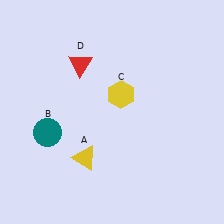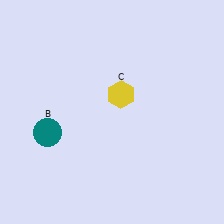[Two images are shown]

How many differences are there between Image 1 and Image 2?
There are 2 differences between the two images.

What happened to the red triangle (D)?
The red triangle (D) was removed in Image 2. It was in the top-left area of Image 1.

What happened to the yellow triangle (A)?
The yellow triangle (A) was removed in Image 2. It was in the bottom-left area of Image 1.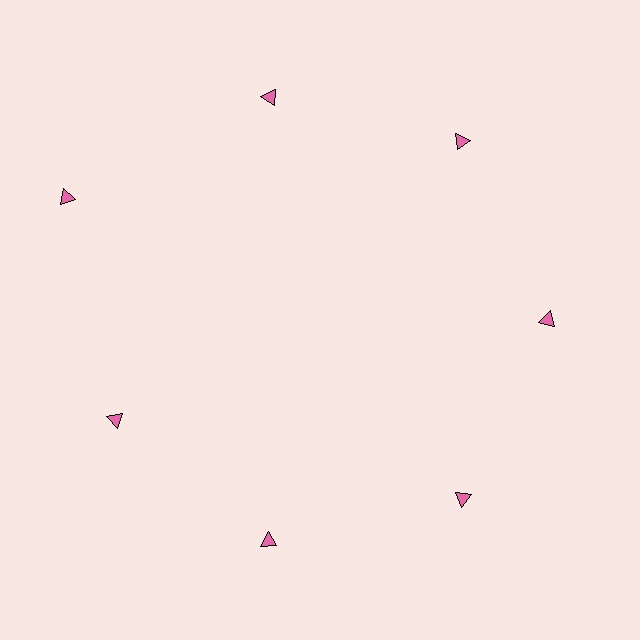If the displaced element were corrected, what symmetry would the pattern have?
It would have 7-fold rotational symmetry — the pattern would map onto itself every 51 degrees.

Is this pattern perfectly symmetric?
No. The 7 pink triangles are arranged in a ring, but one element near the 10 o'clock position is pushed outward from the center, breaking the 7-fold rotational symmetry.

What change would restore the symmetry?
The symmetry would be restored by moving it inward, back onto the ring so that all 7 triangles sit at equal angles and equal distance from the center.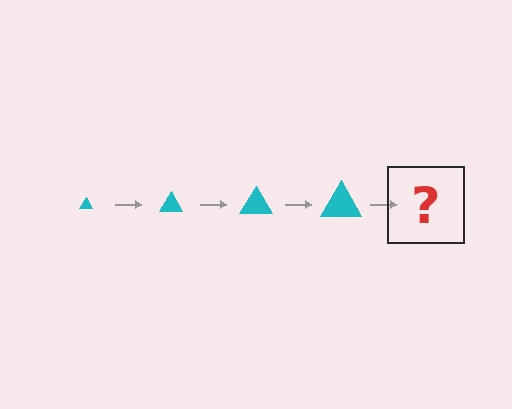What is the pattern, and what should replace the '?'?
The pattern is that the triangle gets progressively larger each step. The '?' should be a cyan triangle, larger than the previous one.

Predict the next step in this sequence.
The next step is a cyan triangle, larger than the previous one.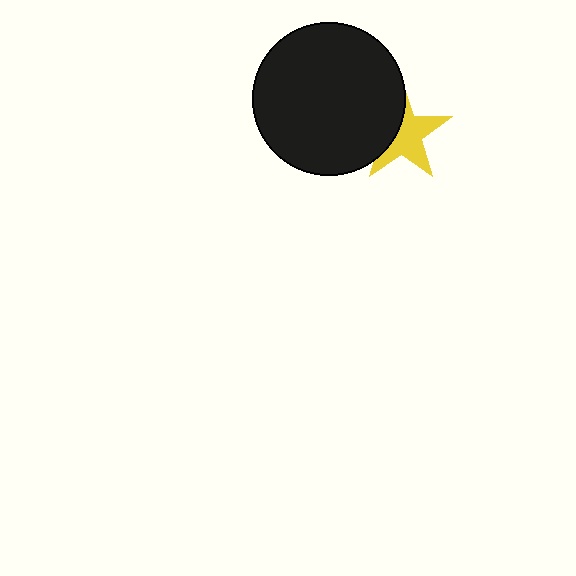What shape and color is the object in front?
The object in front is a black circle.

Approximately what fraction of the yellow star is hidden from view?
Roughly 40% of the yellow star is hidden behind the black circle.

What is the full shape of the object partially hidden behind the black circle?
The partially hidden object is a yellow star.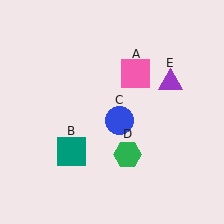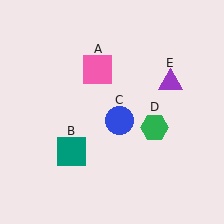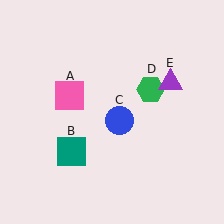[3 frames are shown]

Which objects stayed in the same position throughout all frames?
Teal square (object B) and blue circle (object C) and purple triangle (object E) remained stationary.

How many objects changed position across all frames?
2 objects changed position: pink square (object A), green hexagon (object D).